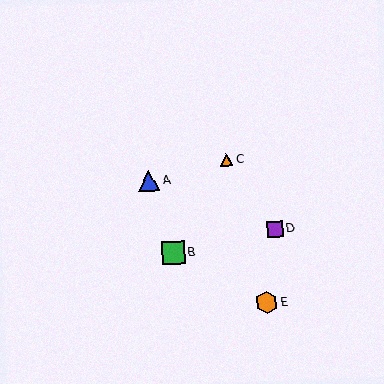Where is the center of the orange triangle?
The center of the orange triangle is at (226, 160).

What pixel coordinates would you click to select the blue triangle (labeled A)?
Click at (149, 181) to select the blue triangle A.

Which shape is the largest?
The green square (labeled B) is the largest.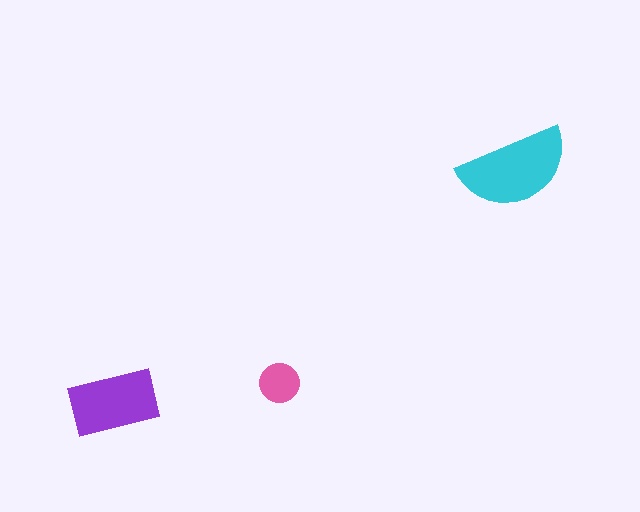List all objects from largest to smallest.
The cyan semicircle, the purple rectangle, the pink circle.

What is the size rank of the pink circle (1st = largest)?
3rd.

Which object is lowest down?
The purple rectangle is bottommost.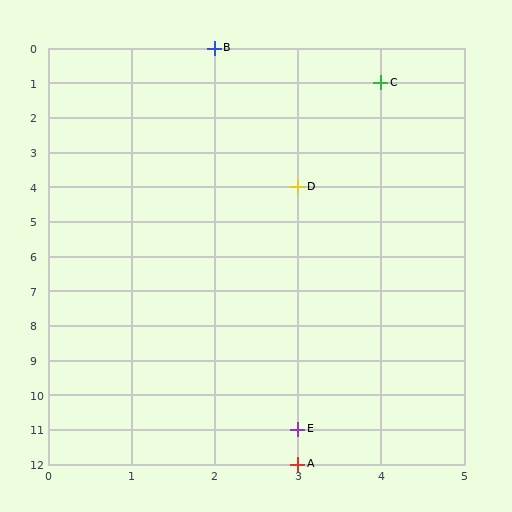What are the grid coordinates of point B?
Point B is at grid coordinates (2, 0).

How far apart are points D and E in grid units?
Points D and E are 7 rows apart.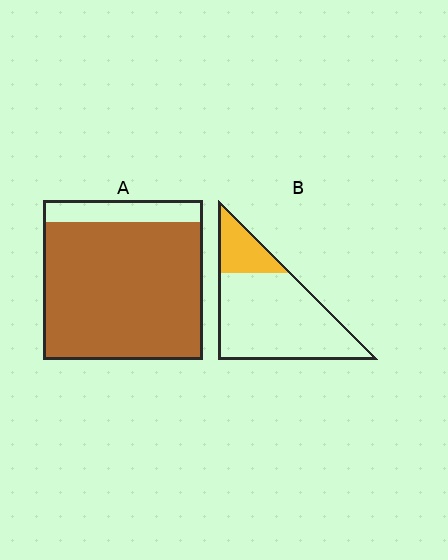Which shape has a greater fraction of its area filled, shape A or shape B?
Shape A.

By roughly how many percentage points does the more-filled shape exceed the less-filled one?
By roughly 65 percentage points (A over B).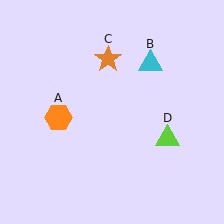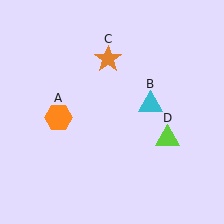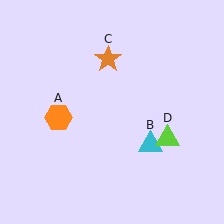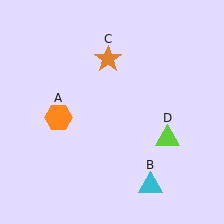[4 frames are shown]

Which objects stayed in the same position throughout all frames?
Orange hexagon (object A) and orange star (object C) and lime triangle (object D) remained stationary.